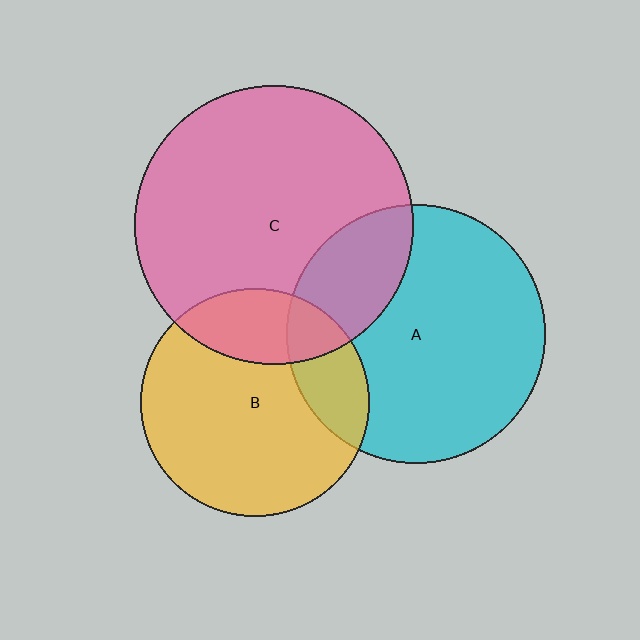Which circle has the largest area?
Circle C (pink).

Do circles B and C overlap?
Yes.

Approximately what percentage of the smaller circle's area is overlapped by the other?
Approximately 25%.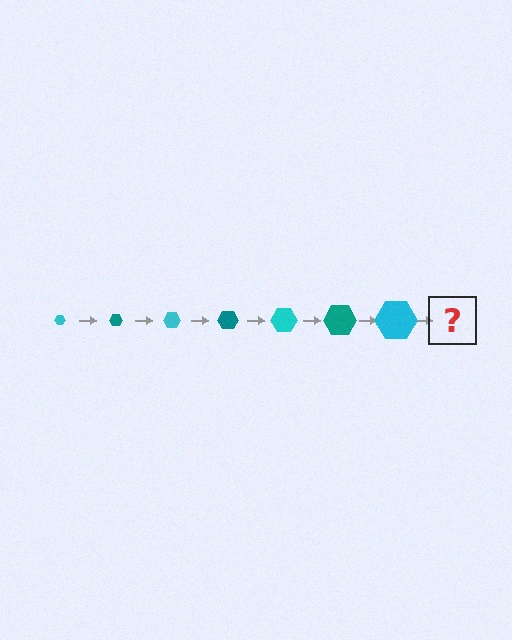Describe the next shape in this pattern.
It should be a teal hexagon, larger than the previous one.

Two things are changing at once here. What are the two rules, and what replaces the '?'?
The two rules are that the hexagon grows larger each step and the color cycles through cyan and teal. The '?' should be a teal hexagon, larger than the previous one.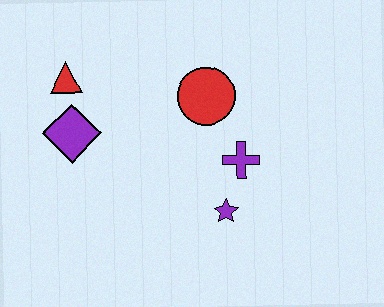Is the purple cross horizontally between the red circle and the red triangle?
No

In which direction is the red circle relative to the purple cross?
The red circle is above the purple cross.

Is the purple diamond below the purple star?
No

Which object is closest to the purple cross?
The purple star is closest to the purple cross.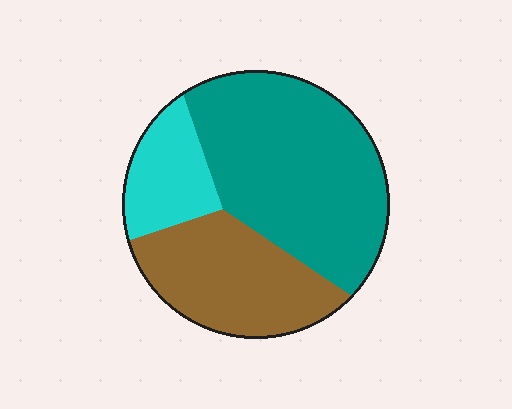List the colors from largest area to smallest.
From largest to smallest: teal, brown, cyan.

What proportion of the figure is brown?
Brown takes up between a sixth and a third of the figure.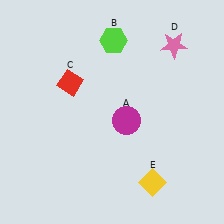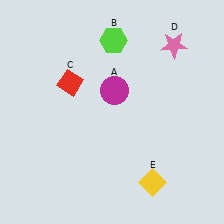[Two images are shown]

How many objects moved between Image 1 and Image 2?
1 object moved between the two images.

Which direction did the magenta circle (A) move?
The magenta circle (A) moved up.